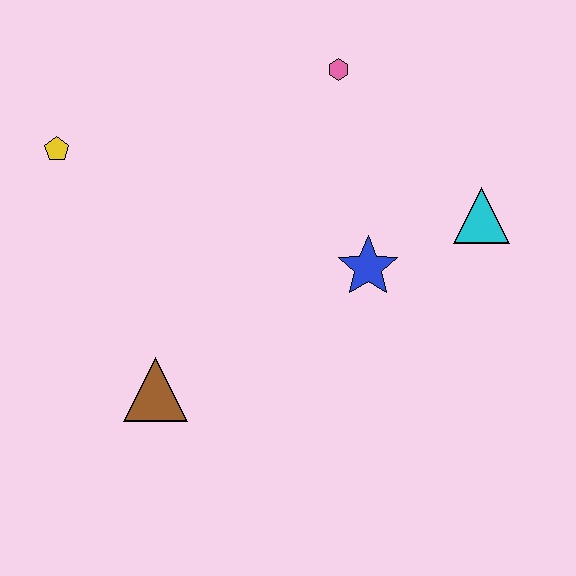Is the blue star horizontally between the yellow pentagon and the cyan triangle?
Yes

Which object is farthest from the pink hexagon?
The brown triangle is farthest from the pink hexagon.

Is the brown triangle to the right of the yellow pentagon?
Yes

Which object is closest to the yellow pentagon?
The brown triangle is closest to the yellow pentagon.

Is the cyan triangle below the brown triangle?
No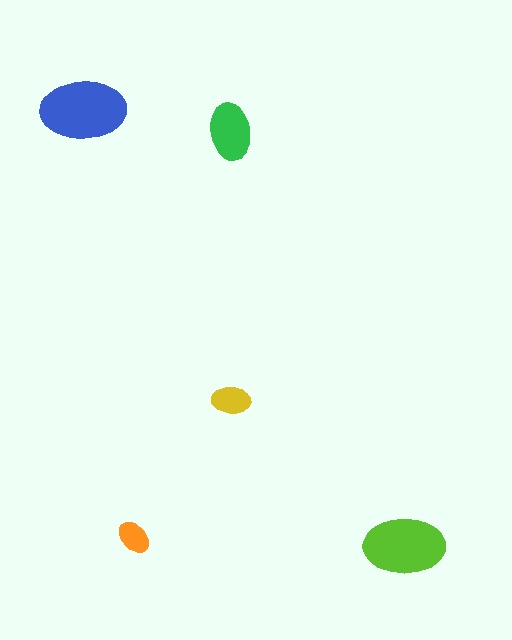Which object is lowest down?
The lime ellipse is bottommost.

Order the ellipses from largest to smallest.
the blue one, the lime one, the green one, the yellow one, the orange one.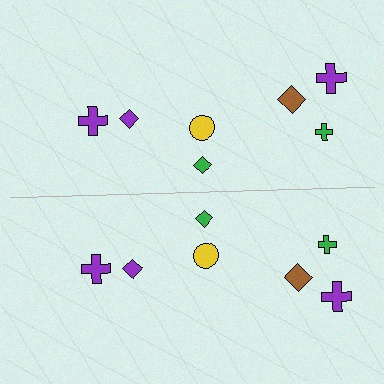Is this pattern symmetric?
Yes, this pattern has bilateral (reflection) symmetry.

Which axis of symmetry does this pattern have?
The pattern has a horizontal axis of symmetry running through the center of the image.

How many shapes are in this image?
There are 14 shapes in this image.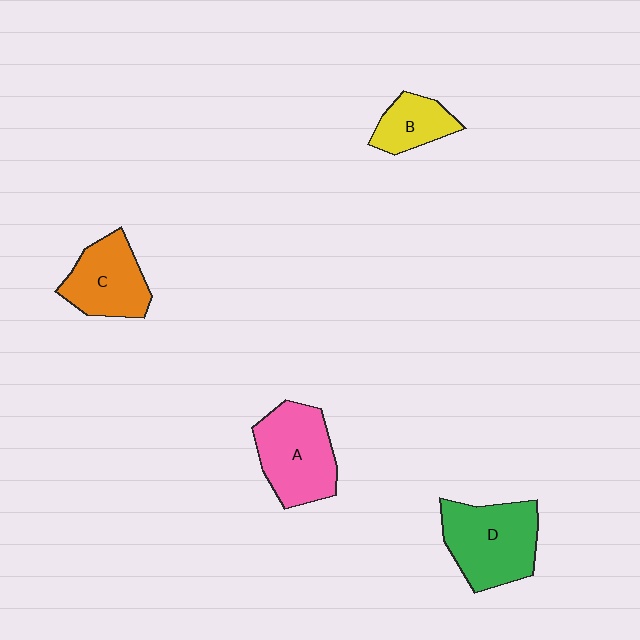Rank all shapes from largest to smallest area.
From largest to smallest: D (green), A (pink), C (orange), B (yellow).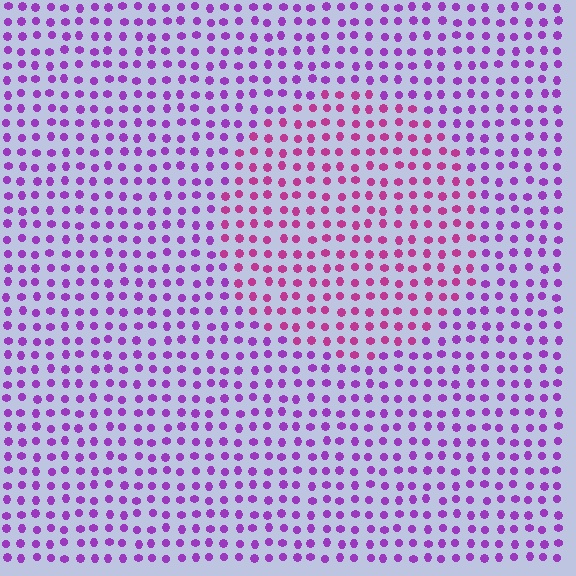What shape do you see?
I see a circle.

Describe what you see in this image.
The image is filled with small purple elements in a uniform arrangement. A circle-shaped region is visible where the elements are tinted to a slightly different hue, forming a subtle color boundary.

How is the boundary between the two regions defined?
The boundary is defined purely by a slight shift in hue (about 34 degrees). Spacing, size, and orientation are identical on both sides.